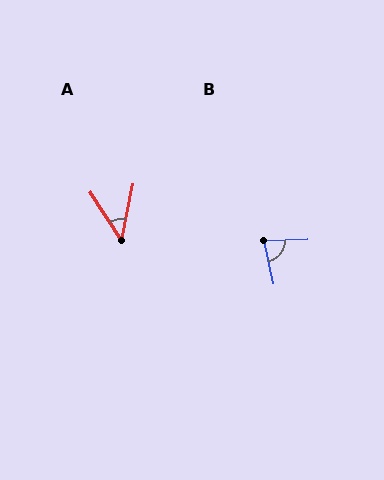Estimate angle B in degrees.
Approximately 80 degrees.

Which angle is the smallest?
A, at approximately 45 degrees.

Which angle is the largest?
B, at approximately 80 degrees.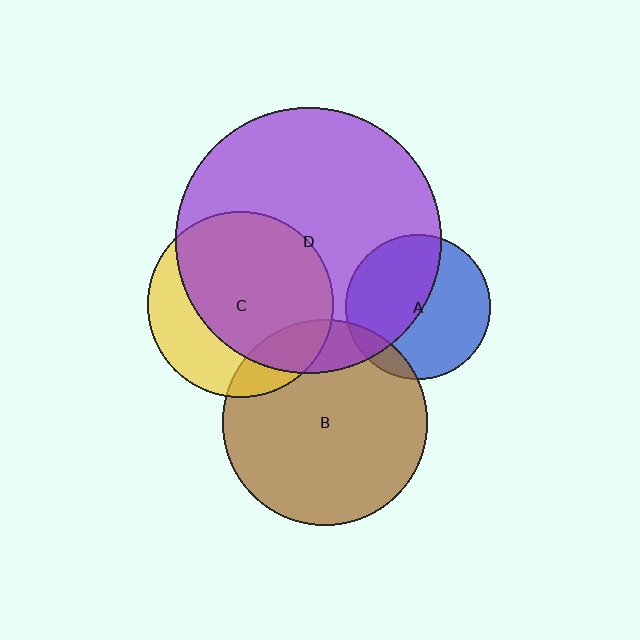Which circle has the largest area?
Circle D (purple).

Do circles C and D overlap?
Yes.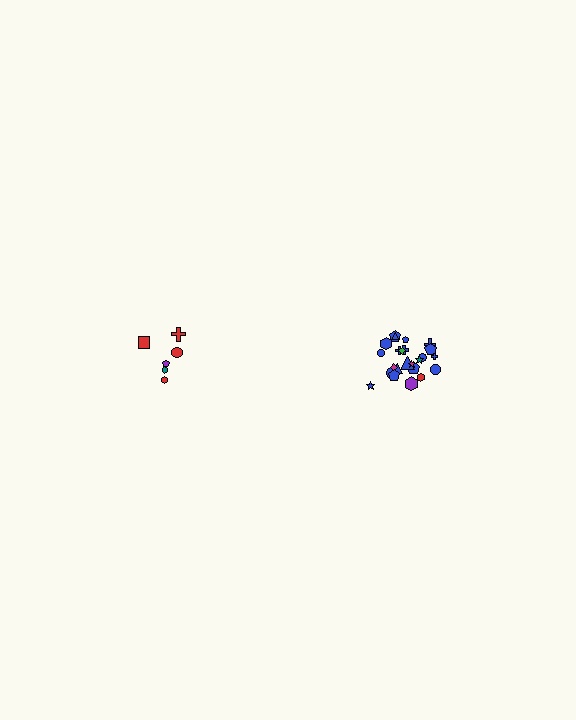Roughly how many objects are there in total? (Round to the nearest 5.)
Roughly 30 objects in total.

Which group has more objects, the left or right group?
The right group.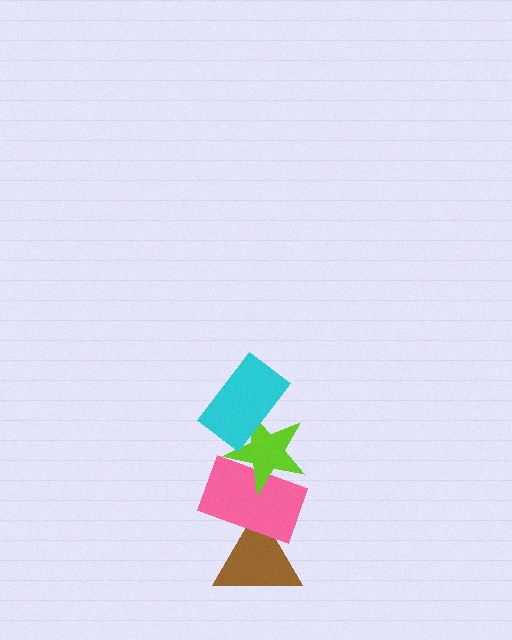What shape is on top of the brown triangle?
The pink rectangle is on top of the brown triangle.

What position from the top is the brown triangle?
The brown triangle is 4th from the top.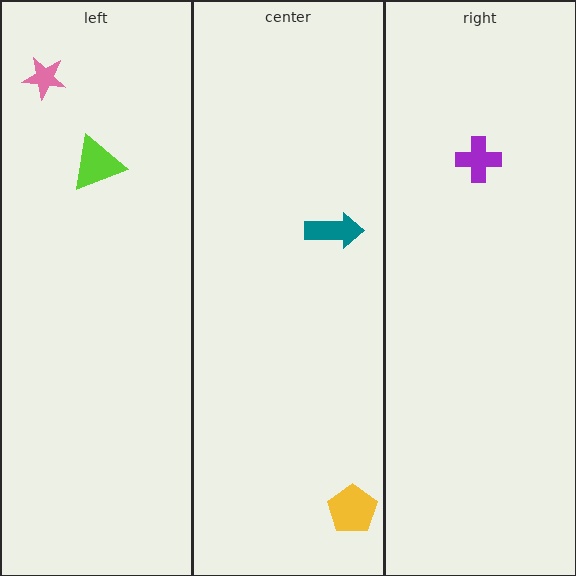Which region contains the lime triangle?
The left region.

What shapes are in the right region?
The purple cross.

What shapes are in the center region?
The yellow pentagon, the teal arrow.